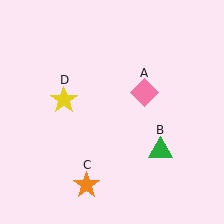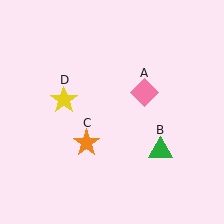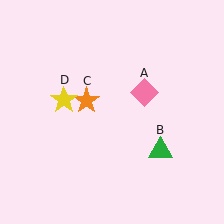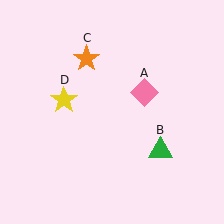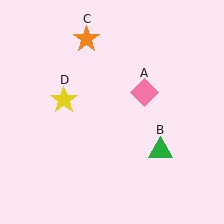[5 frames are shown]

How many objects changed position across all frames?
1 object changed position: orange star (object C).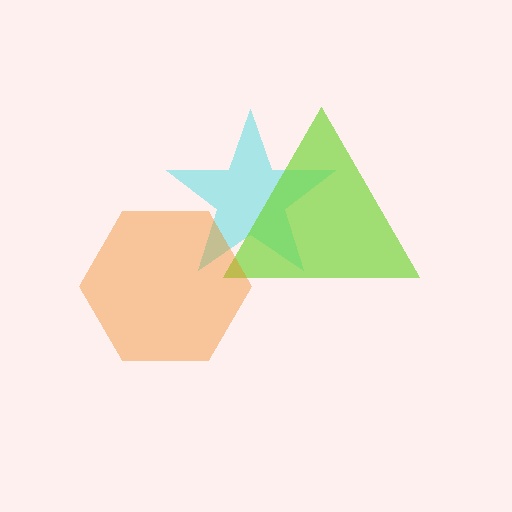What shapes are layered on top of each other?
The layered shapes are: a cyan star, a lime triangle, an orange hexagon.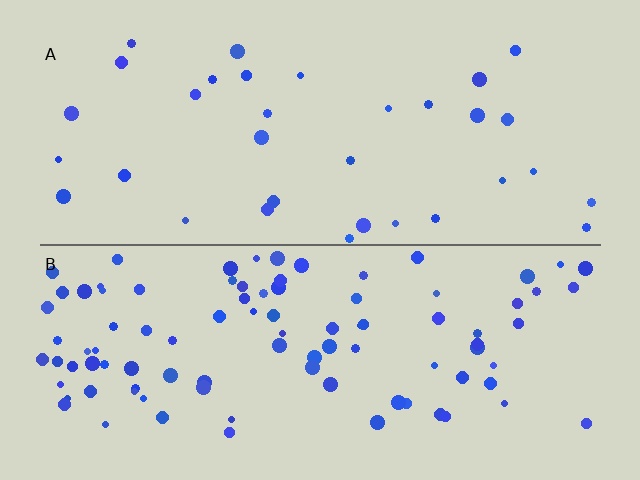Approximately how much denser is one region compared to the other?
Approximately 2.8× — region B over region A.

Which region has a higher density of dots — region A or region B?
B (the bottom).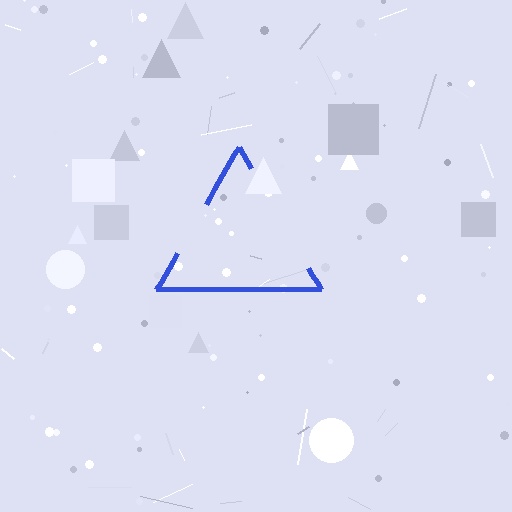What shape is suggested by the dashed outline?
The dashed outline suggests a triangle.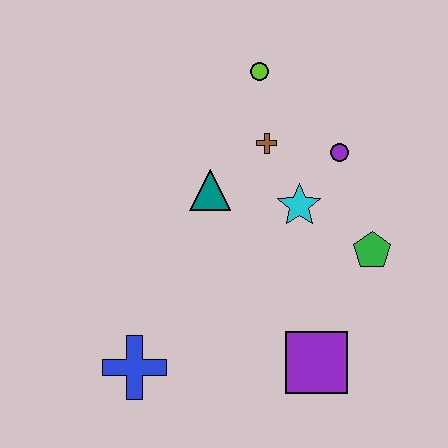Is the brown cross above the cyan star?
Yes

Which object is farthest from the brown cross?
The blue cross is farthest from the brown cross.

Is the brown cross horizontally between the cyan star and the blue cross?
Yes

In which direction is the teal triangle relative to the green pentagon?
The teal triangle is to the left of the green pentagon.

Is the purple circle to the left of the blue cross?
No